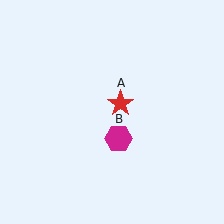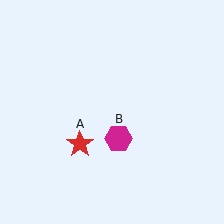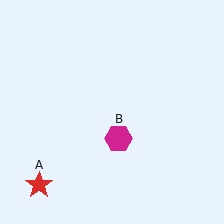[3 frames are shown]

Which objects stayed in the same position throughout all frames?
Magenta hexagon (object B) remained stationary.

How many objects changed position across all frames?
1 object changed position: red star (object A).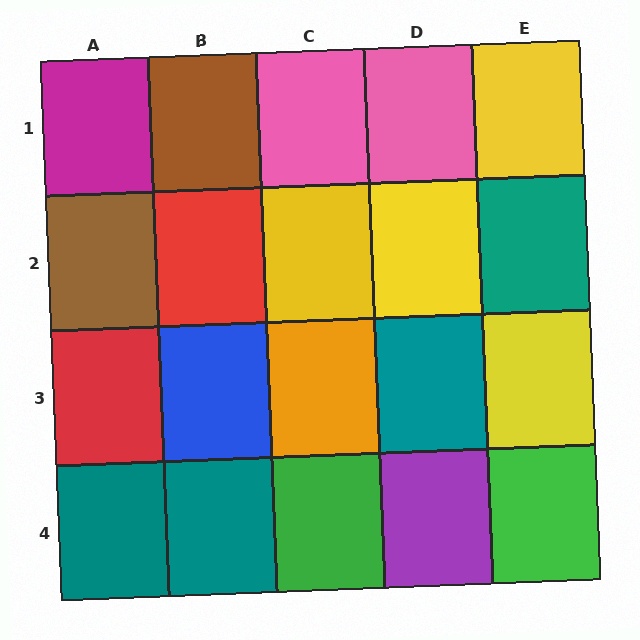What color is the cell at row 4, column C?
Green.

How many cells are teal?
4 cells are teal.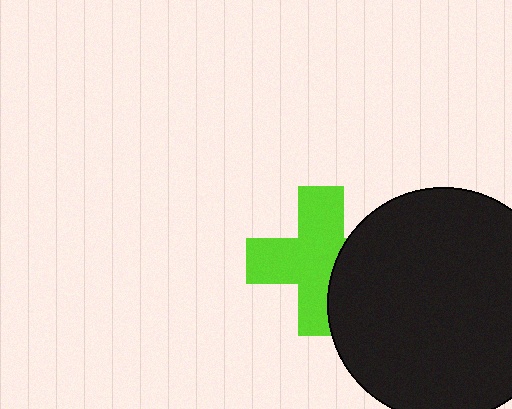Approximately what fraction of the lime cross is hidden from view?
Roughly 30% of the lime cross is hidden behind the black circle.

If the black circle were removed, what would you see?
You would see the complete lime cross.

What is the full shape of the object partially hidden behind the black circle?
The partially hidden object is a lime cross.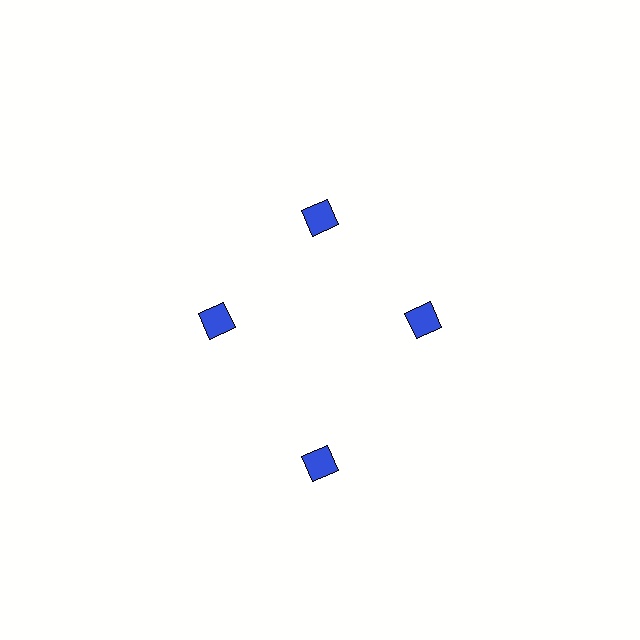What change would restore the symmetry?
The symmetry would be restored by moving it inward, back onto the ring so that all 4 diamonds sit at equal angles and equal distance from the center.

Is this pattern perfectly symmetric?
No. The 4 blue diamonds are arranged in a ring, but one element near the 6 o'clock position is pushed outward from the center, breaking the 4-fold rotational symmetry.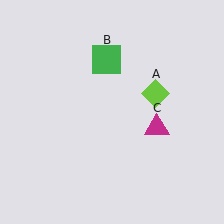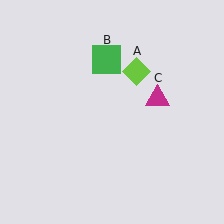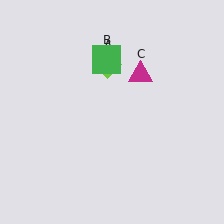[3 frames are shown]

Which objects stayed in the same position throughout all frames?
Green square (object B) remained stationary.